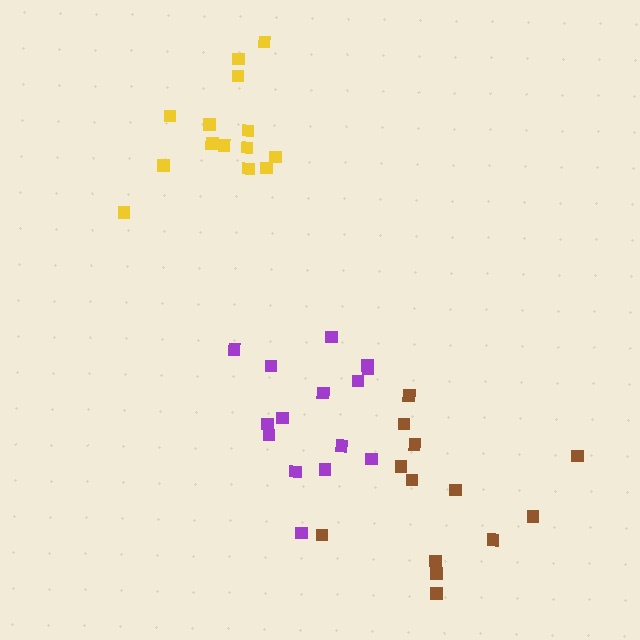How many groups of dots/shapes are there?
There are 3 groups.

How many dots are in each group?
Group 1: 15 dots, Group 2: 14 dots, Group 3: 13 dots (42 total).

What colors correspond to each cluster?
The clusters are colored: purple, yellow, brown.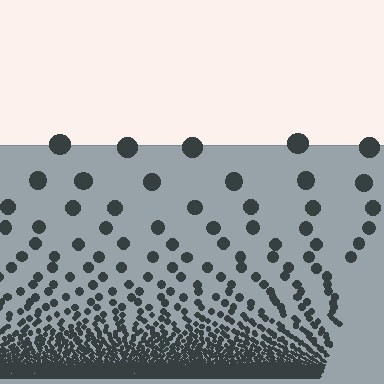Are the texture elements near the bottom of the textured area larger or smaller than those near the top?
Smaller. The gradient is inverted — elements near the bottom are smaller and denser.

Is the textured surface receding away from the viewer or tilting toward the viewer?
The surface appears to tilt toward the viewer. Texture elements get larger and sparser toward the top.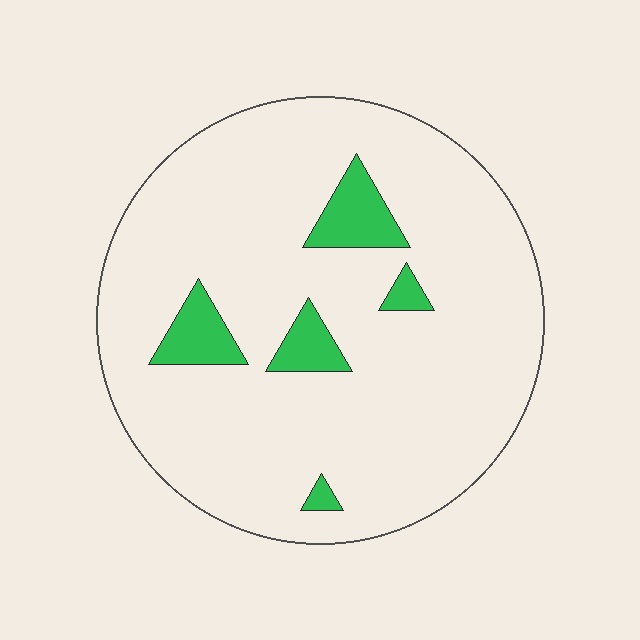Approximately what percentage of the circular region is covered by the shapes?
Approximately 10%.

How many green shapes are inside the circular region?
5.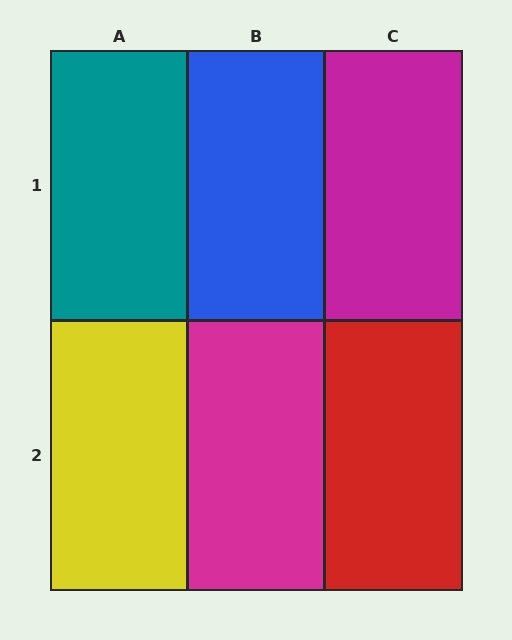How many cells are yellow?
1 cell is yellow.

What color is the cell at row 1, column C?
Magenta.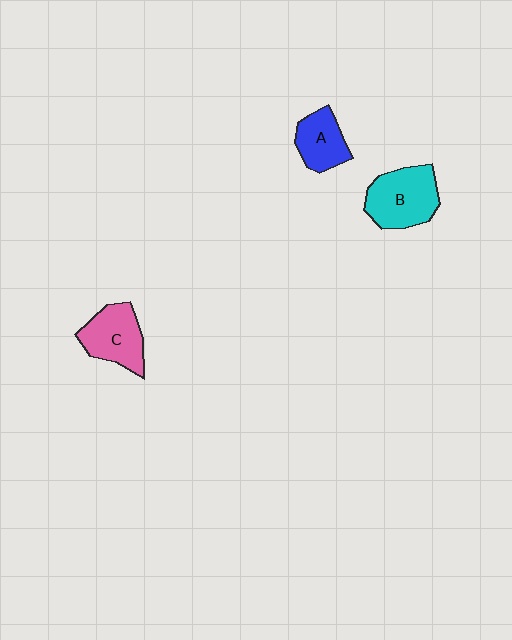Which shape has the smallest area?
Shape A (blue).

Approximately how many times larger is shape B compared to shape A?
Approximately 1.5 times.